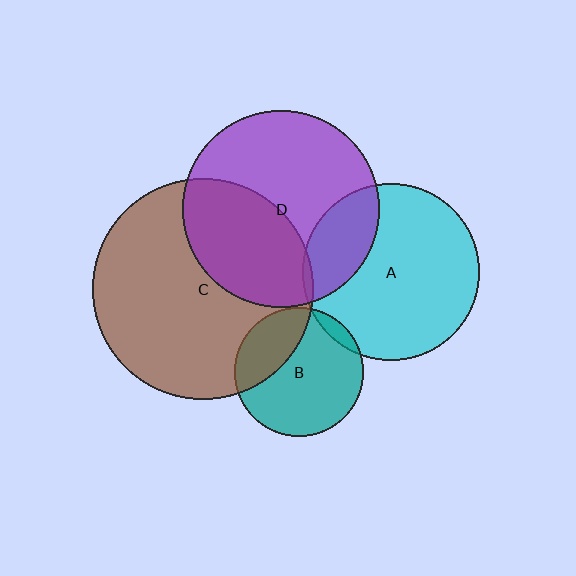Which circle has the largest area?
Circle C (brown).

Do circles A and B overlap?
Yes.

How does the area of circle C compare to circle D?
Approximately 1.2 times.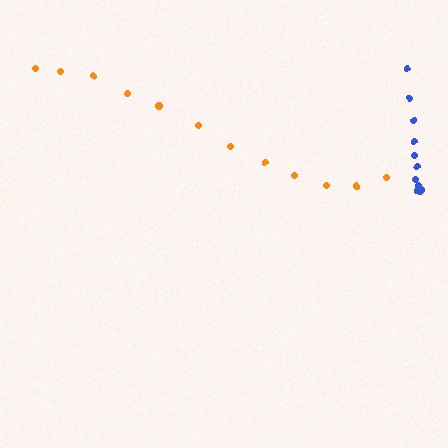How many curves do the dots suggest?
There are 2 distinct paths.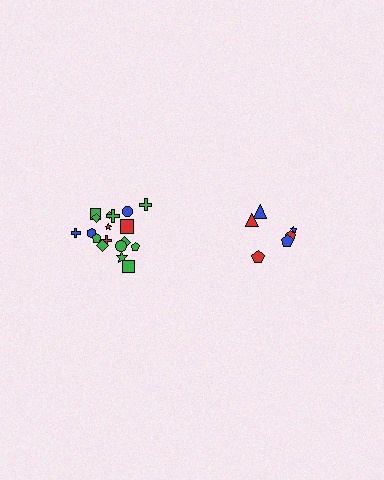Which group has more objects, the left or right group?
The left group.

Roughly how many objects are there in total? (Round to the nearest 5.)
Roughly 25 objects in total.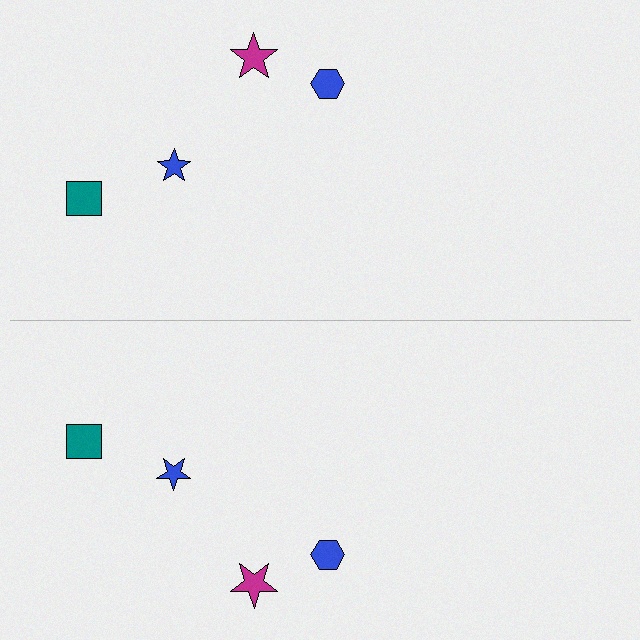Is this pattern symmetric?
Yes, this pattern has bilateral (reflection) symmetry.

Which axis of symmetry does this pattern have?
The pattern has a horizontal axis of symmetry running through the center of the image.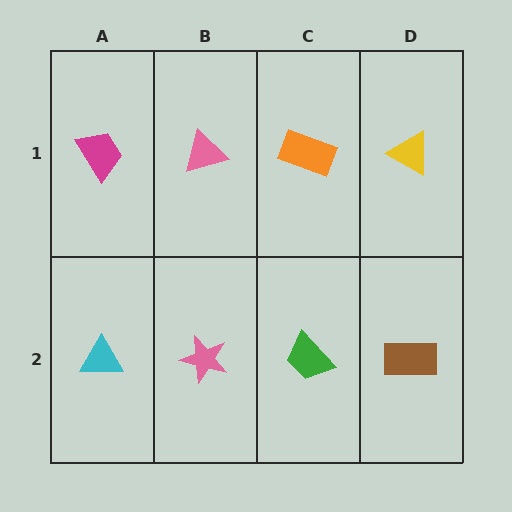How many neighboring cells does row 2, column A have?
2.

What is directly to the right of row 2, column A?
A pink star.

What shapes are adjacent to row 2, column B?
A pink triangle (row 1, column B), a cyan triangle (row 2, column A), a green trapezoid (row 2, column C).